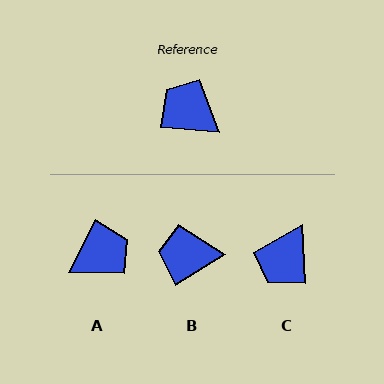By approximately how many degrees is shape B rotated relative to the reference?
Approximately 36 degrees counter-clockwise.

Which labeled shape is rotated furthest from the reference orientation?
A, about 112 degrees away.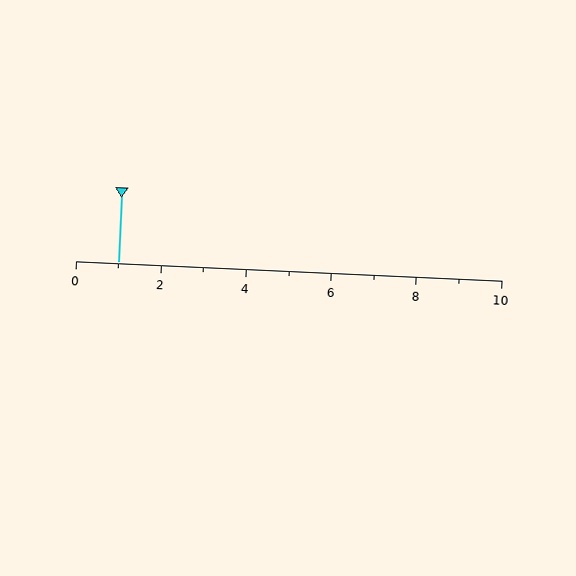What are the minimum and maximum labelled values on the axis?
The axis runs from 0 to 10.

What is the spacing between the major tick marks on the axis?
The major ticks are spaced 2 apart.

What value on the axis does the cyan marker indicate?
The marker indicates approximately 1.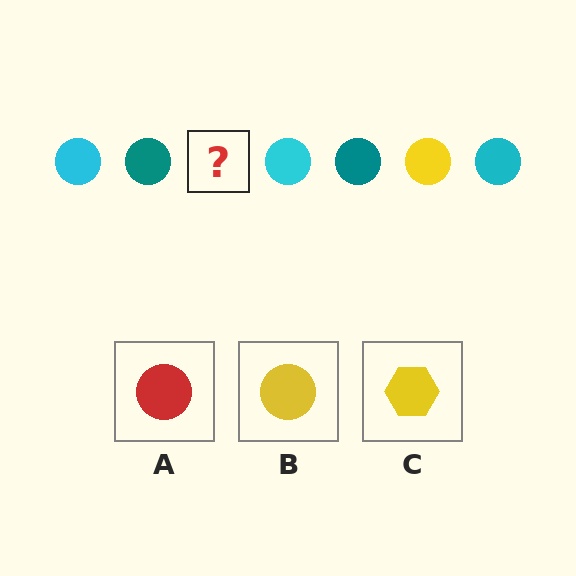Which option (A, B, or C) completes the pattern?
B.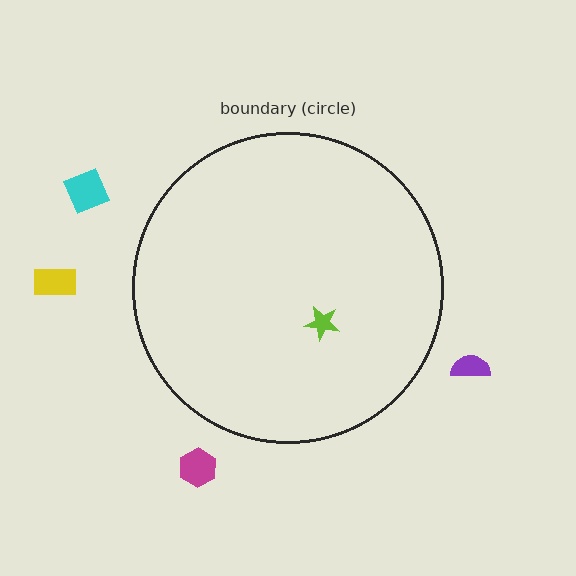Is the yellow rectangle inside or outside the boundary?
Outside.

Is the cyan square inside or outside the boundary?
Outside.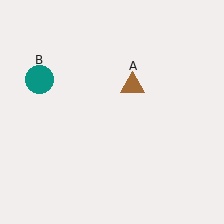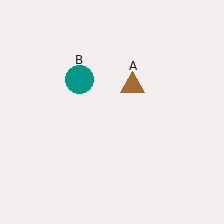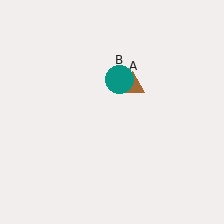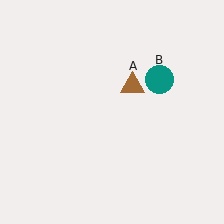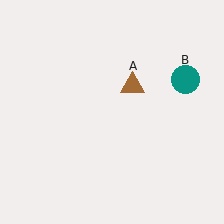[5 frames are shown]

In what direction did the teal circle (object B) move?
The teal circle (object B) moved right.